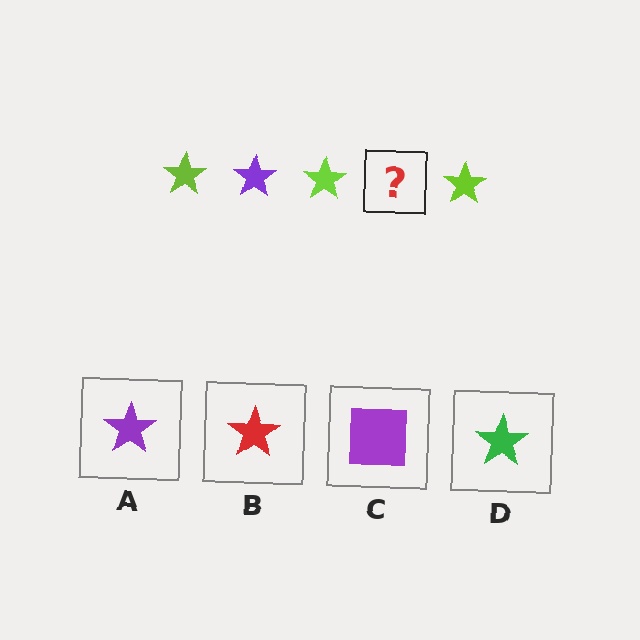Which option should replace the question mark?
Option A.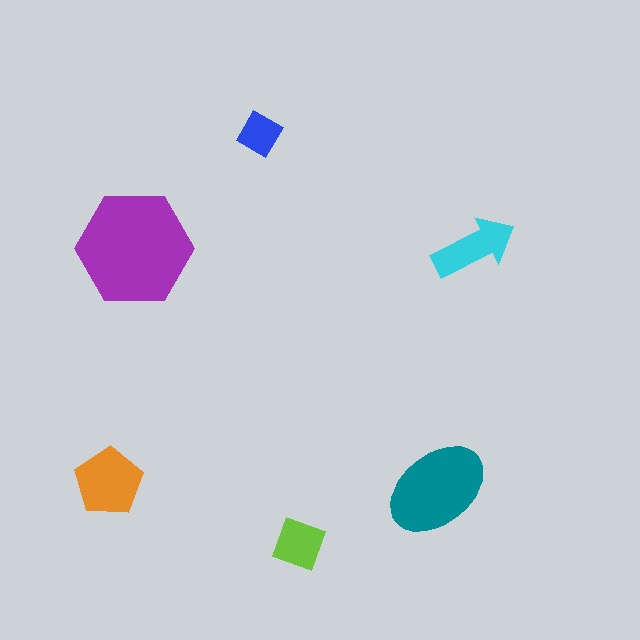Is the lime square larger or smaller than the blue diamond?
Larger.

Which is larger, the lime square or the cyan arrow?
The cyan arrow.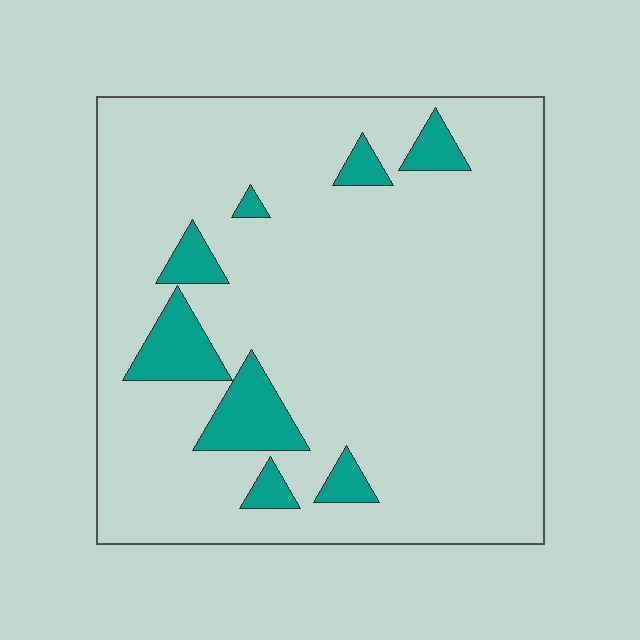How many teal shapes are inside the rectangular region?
8.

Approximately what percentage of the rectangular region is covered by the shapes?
Approximately 10%.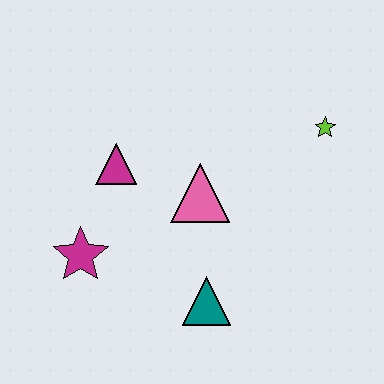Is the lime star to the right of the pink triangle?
Yes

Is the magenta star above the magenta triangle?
No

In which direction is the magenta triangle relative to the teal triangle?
The magenta triangle is above the teal triangle.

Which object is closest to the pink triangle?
The magenta triangle is closest to the pink triangle.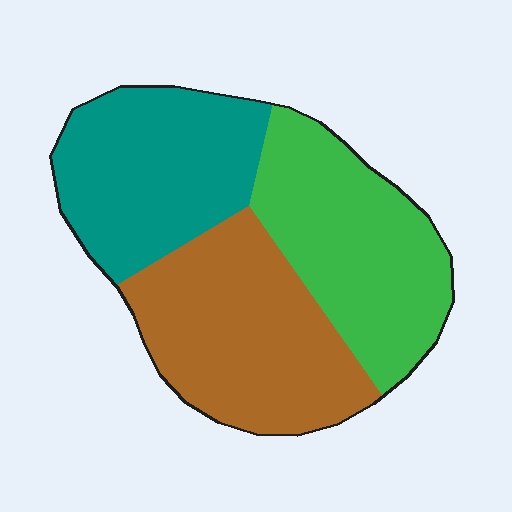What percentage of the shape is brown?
Brown takes up between a quarter and a half of the shape.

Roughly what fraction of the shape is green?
Green takes up about one third (1/3) of the shape.